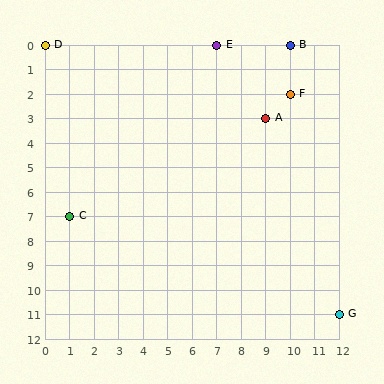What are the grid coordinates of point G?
Point G is at grid coordinates (12, 11).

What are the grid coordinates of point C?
Point C is at grid coordinates (1, 7).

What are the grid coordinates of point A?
Point A is at grid coordinates (9, 3).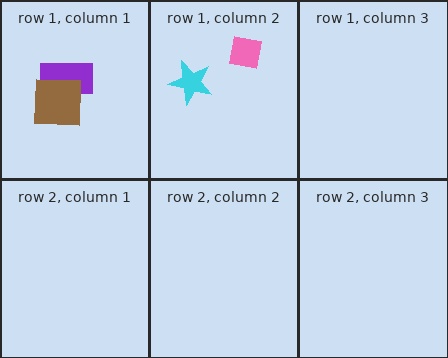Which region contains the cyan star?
The row 1, column 2 region.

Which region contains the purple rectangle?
The row 1, column 1 region.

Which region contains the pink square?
The row 1, column 2 region.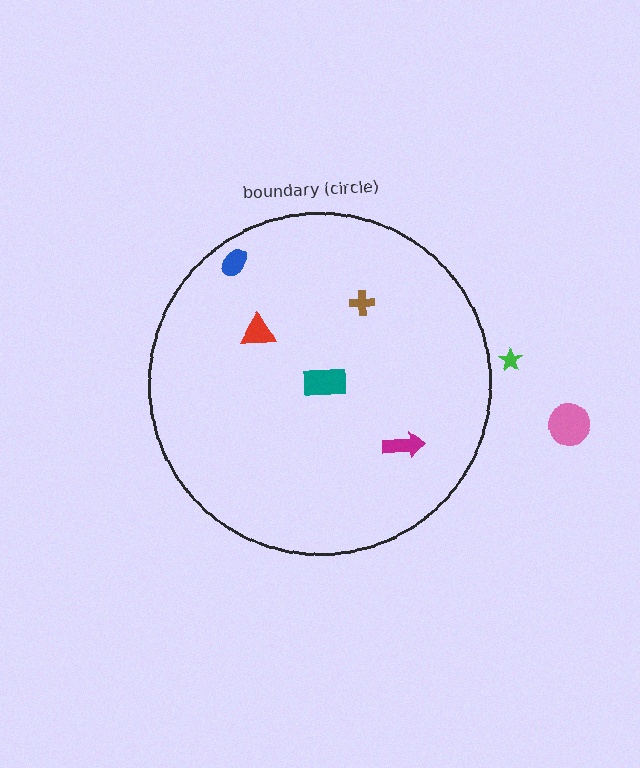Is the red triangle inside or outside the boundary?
Inside.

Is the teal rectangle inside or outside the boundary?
Inside.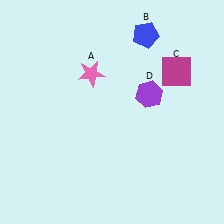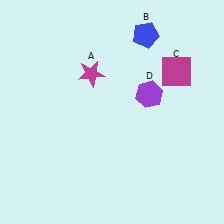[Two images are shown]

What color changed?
The star (A) changed from pink in Image 1 to magenta in Image 2.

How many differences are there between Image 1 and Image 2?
There is 1 difference between the two images.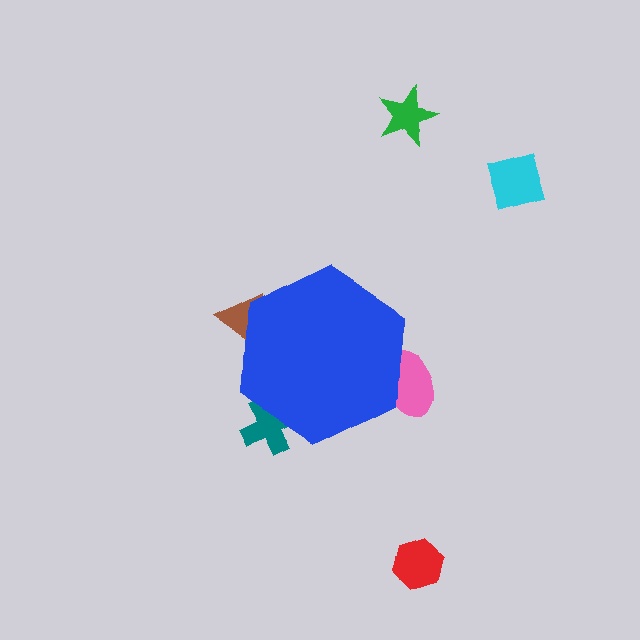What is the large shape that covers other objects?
A blue hexagon.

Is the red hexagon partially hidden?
No, the red hexagon is fully visible.